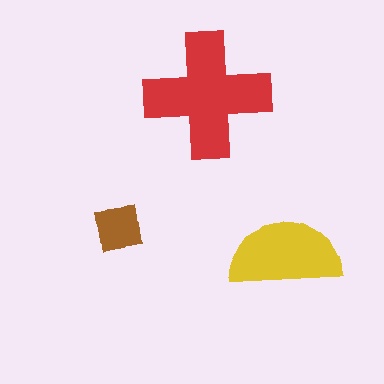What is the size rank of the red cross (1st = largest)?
1st.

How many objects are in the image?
There are 3 objects in the image.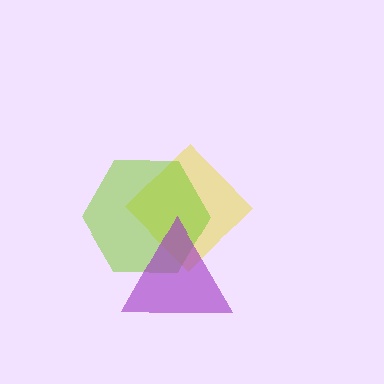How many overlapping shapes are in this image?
There are 3 overlapping shapes in the image.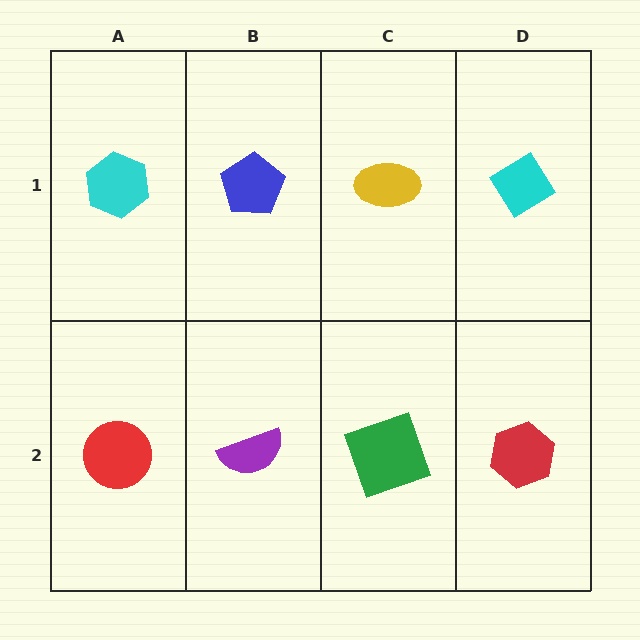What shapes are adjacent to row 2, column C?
A yellow ellipse (row 1, column C), a purple semicircle (row 2, column B), a red hexagon (row 2, column D).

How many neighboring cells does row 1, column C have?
3.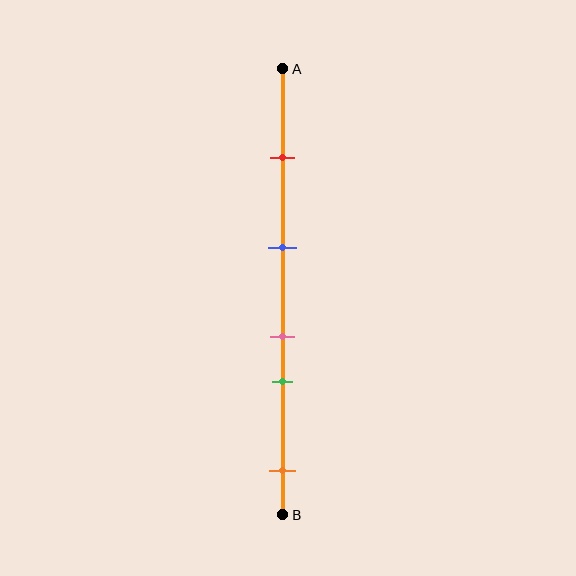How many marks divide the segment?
There are 5 marks dividing the segment.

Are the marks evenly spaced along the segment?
No, the marks are not evenly spaced.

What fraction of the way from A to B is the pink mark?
The pink mark is approximately 60% (0.6) of the way from A to B.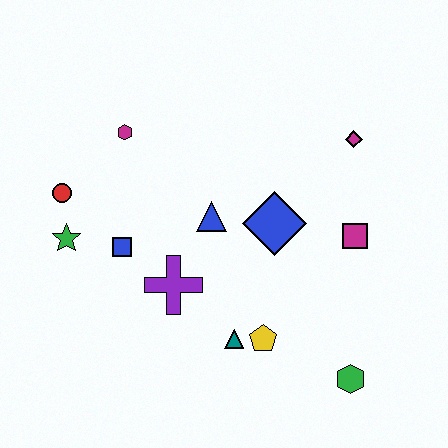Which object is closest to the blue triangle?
The blue diamond is closest to the blue triangle.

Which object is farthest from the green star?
The green hexagon is farthest from the green star.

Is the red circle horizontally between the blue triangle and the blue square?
No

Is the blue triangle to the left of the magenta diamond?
Yes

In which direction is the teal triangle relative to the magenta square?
The teal triangle is to the left of the magenta square.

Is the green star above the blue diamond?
No